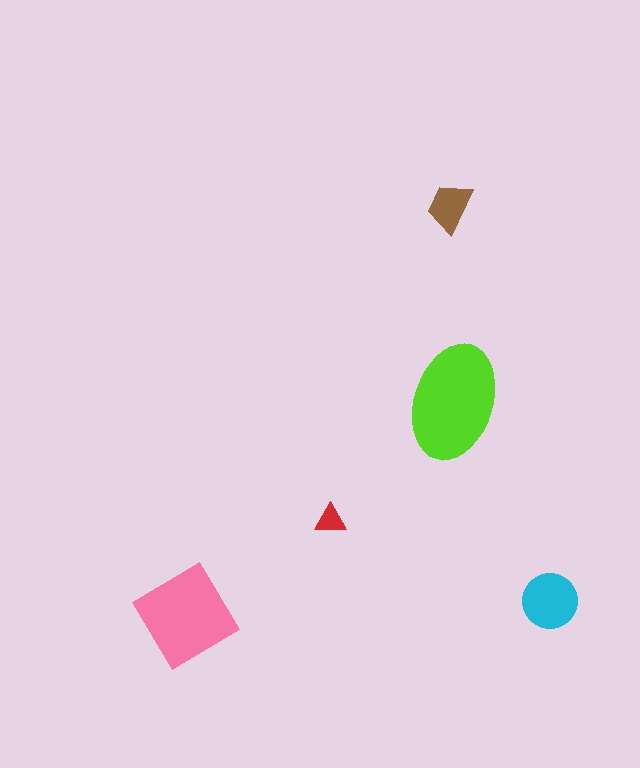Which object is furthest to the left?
The pink diamond is leftmost.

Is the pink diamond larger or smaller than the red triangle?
Larger.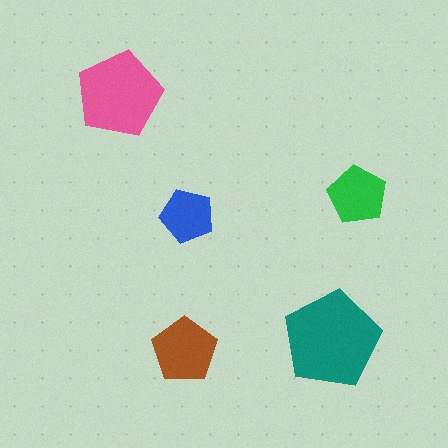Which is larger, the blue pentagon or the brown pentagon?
The brown one.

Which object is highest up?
The pink pentagon is topmost.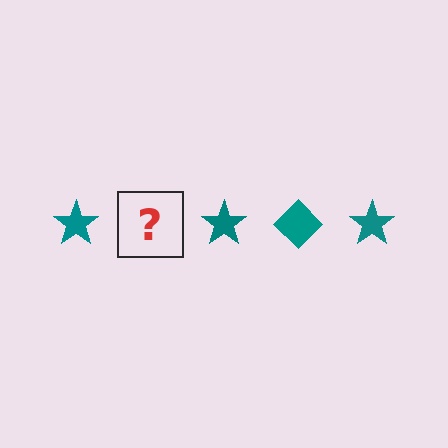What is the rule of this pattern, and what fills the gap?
The rule is that the pattern cycles through star, diamond shapes in teal. The gap should be filled with a teal diamond.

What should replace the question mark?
The question mark should be replaced with a teal diamond.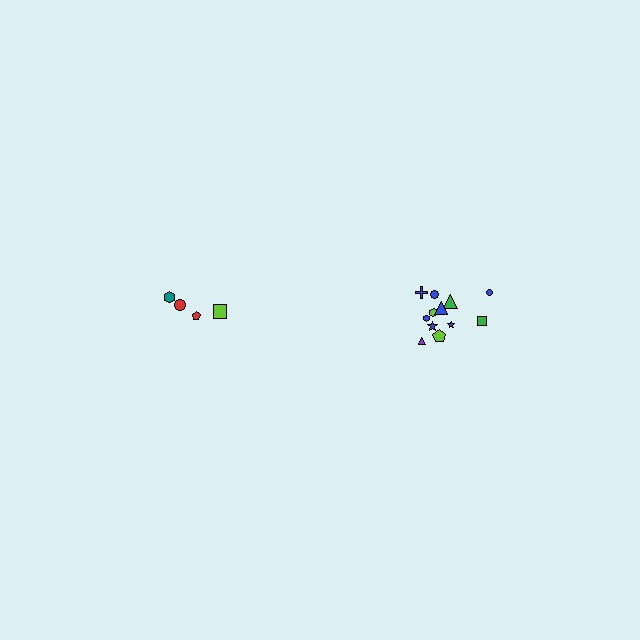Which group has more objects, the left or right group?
The right group.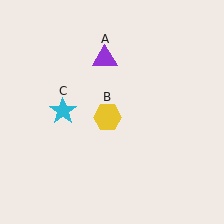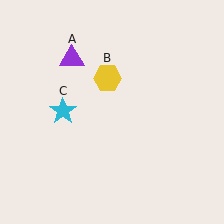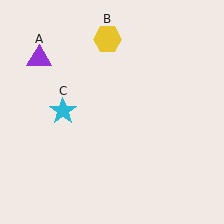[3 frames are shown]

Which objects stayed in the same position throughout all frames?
Cyan star (object C) remained stationary.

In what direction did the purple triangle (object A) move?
The purple triangle (object A) moved left.